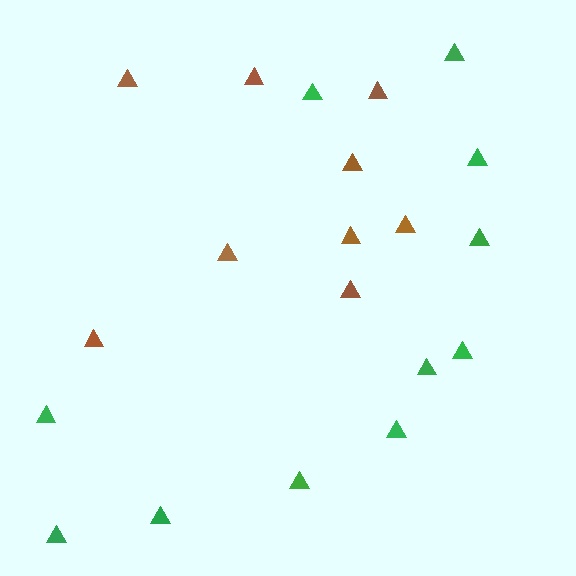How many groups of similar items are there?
There are 2 groups: one group of green triangles (11) and one group of brown triangles (9).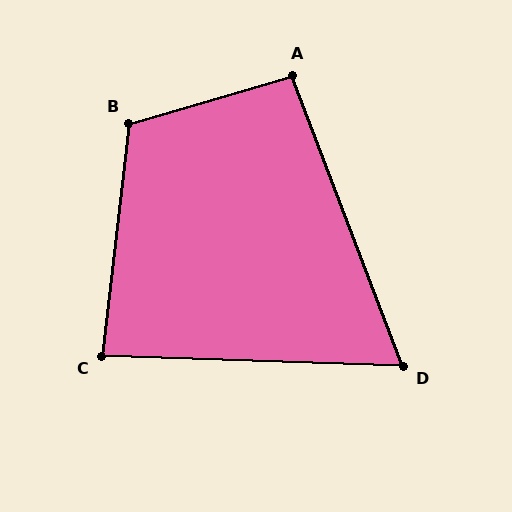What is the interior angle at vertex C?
Approximately 85 degrees (approximately right).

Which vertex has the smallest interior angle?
D, at approximately 67 degrees.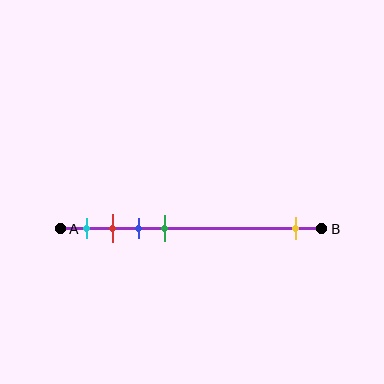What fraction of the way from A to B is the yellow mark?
The yellow mark is approximately 90% (0.9) of the way from A to B.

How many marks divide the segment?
There are 5 marks dividing the segment.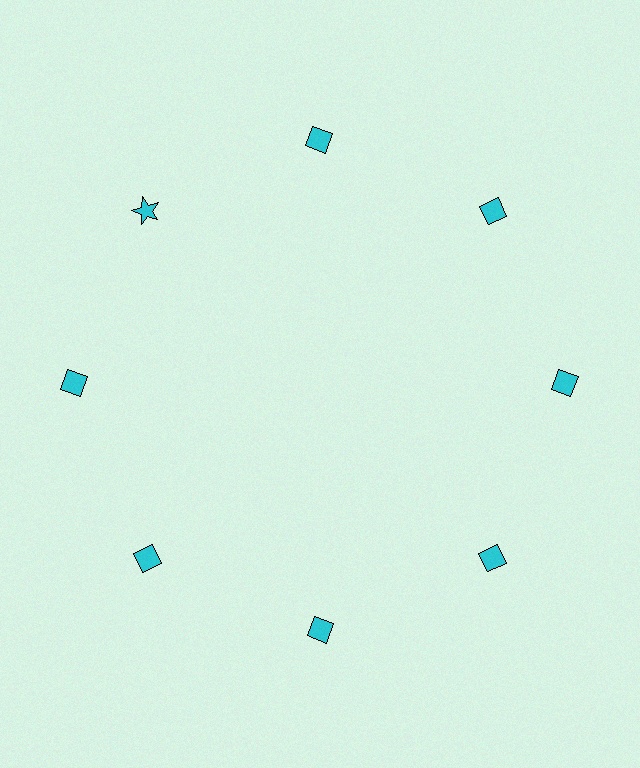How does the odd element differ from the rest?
It has a different shape: star instead of diamond.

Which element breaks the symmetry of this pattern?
The cyan star at roughly the 10 o'clock position breaks the symmetry. All other shapes are cyan diamonds.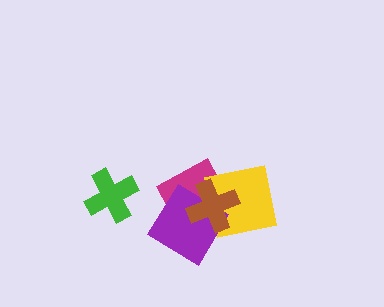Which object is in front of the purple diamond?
The brown cross is in front of the purple diamond.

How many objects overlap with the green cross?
0 objects overlap with the green cross.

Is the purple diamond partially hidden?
Yes, it is partially covered by another shape.